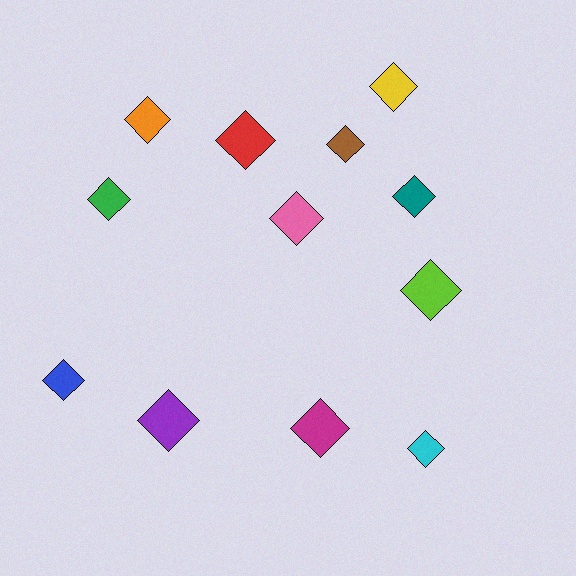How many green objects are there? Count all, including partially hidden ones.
There is 1 green object.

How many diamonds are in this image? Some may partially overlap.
There are 12 diamonds.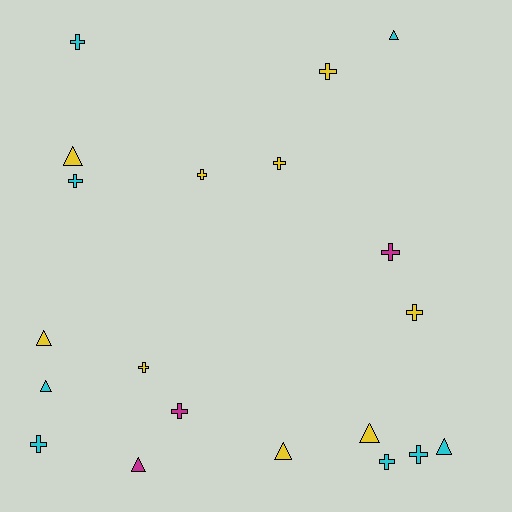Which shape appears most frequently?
Cross, with 12 objects.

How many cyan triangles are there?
There are 3 cyan triangles.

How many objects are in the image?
There are 20 objects.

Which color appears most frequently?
Yellow, with 9 objects.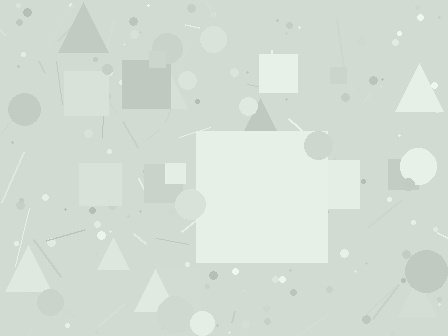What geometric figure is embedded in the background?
A square is embedded in the background.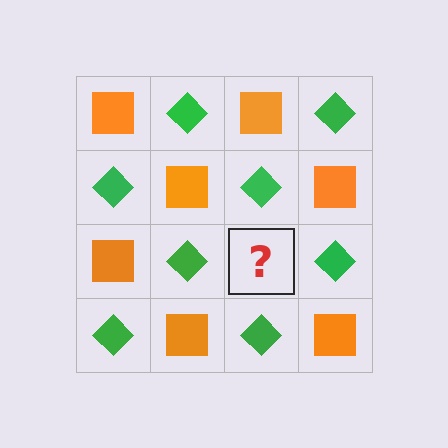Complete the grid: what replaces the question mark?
The question mark should be replaced with an orange square.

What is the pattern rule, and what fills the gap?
The rule is that it alternates orange square and green diamond in a checkerboard pattern. The gap should be filled with an orange square.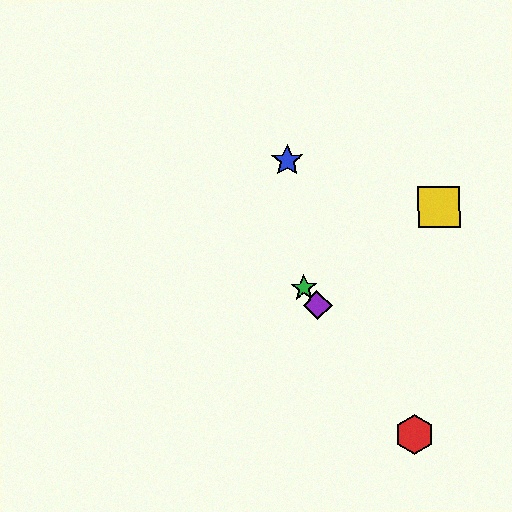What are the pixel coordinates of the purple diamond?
The purple diamond is at (317, 306).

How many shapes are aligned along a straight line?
3 shapes (the red hexagon, the green star, the purple diamond) are aligned along a straight line.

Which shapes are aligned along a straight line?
The red hexagon, the green star, the purple diamond are aligned along a straight line.